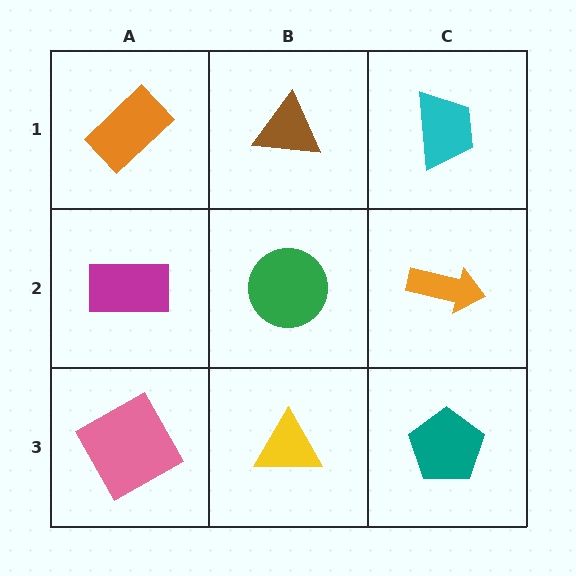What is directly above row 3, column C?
An orange arrow.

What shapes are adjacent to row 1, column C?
An orange arrow (row 2, column C), a brown triangle (row 1, column B).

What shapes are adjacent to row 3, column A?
A magenta rectangle (row 2, column A), a yellow triangle (row 3, column B).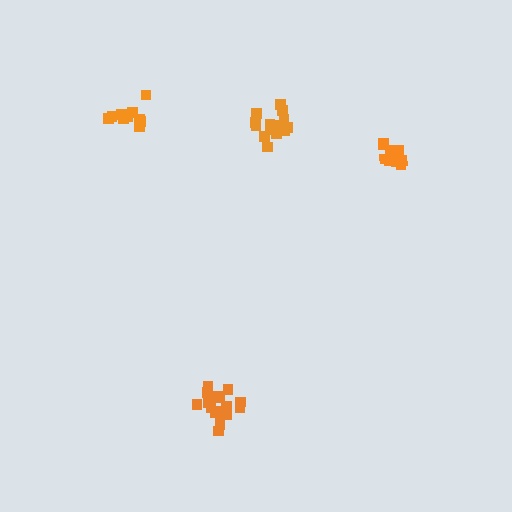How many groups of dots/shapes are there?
There are 4 groups.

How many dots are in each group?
Group 1: 13 dots, Group 2: 13 dots, Group 3: 17 dots, Group 4: 19 dots (62 total).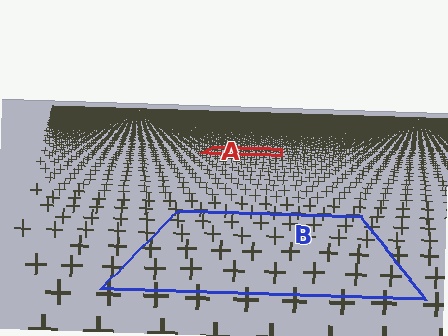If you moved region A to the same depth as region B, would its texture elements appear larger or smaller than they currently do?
They would appear larger. At a closer depth, the same texture elements are projected at a bigger on-screen size.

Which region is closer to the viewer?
Region B is closer. The texture elements there are larger and more spread out.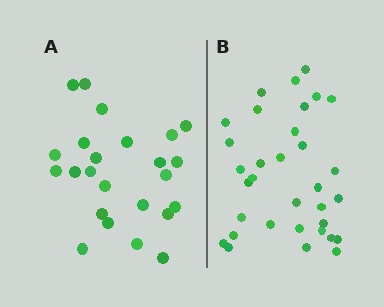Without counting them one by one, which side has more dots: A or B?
Region B (the right region) has more dots.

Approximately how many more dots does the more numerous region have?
Region B has roughly 8 or so more dots than region A.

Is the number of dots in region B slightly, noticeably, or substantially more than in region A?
Region B has noticeably more, but not dramatically so. The ratio is roughly 1.4 to 1.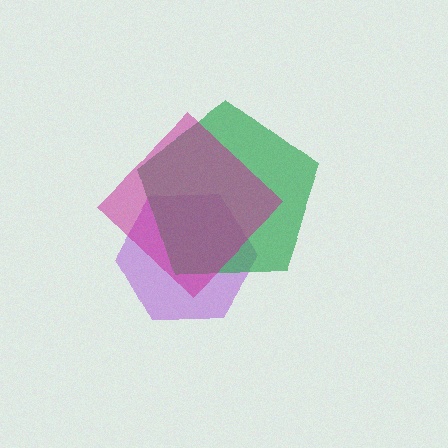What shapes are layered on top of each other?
The layered shapes are: a purple hexagon, a green pentagon, a magenta diamond.